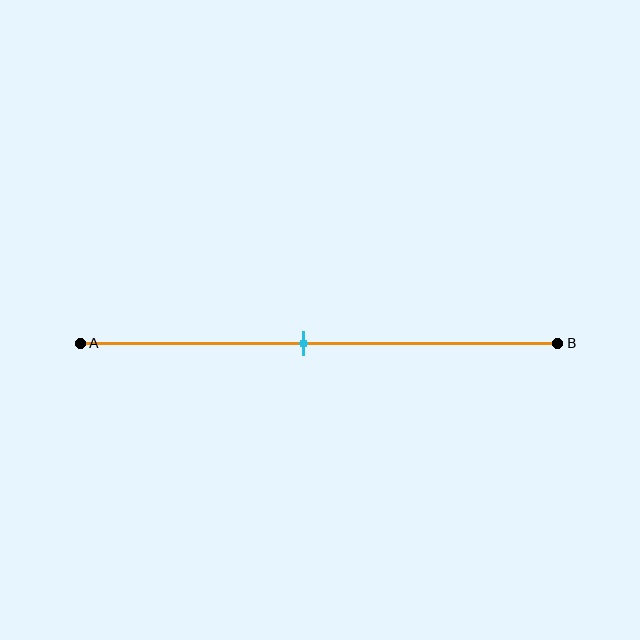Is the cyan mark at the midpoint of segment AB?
No, the mark is at about 45% from A, not at the 50% midpoint.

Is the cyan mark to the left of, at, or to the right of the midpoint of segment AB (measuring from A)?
The cyan mark is to the left of the midpoint of segment AB.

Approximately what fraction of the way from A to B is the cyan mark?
The cyan mark is approximately 45% of the way from A to B.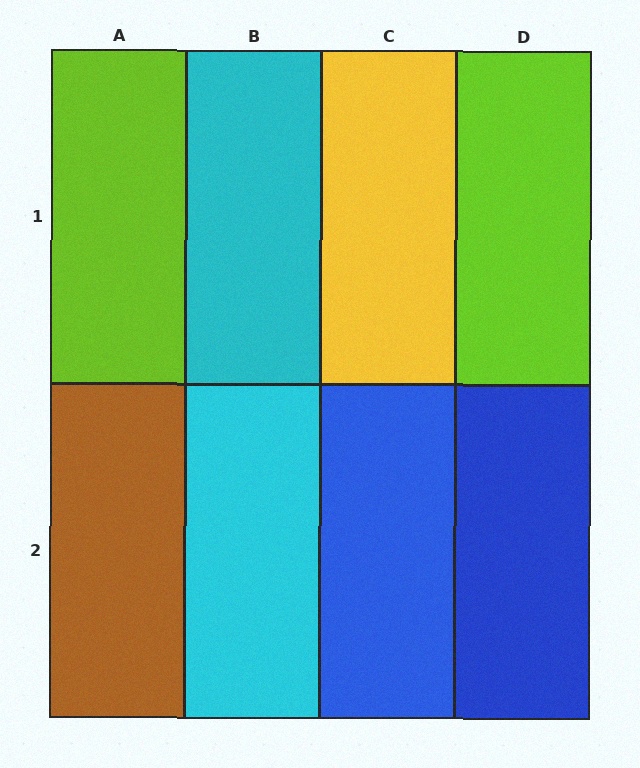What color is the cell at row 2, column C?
Blue.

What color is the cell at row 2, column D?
Blue.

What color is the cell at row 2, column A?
Brown.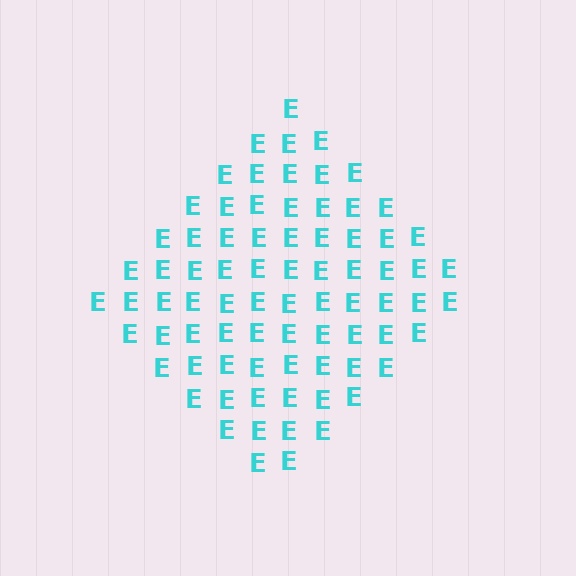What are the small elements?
The small elements are letter E's.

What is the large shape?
The large shape is a diamond.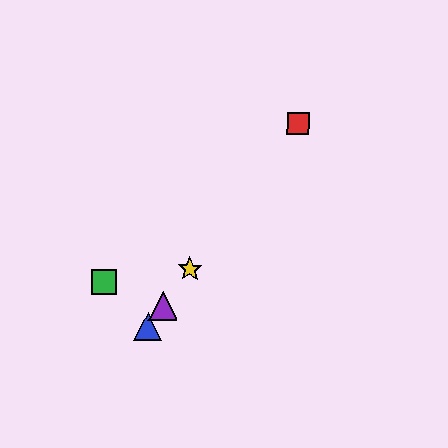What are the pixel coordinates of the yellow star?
The yellow star is at (190, 269).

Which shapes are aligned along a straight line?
The red square, the blue triangle, the yellow star, the purple triangle are aligned along a straight line.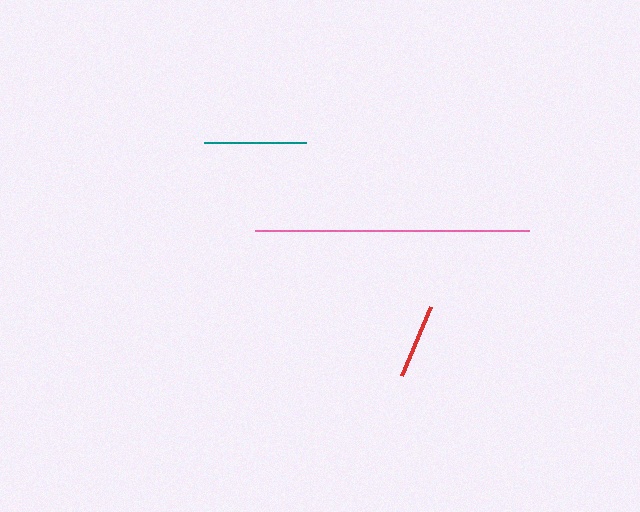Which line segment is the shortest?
The red line is the shortest at approximately 74 pixels.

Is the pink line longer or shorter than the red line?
The pink line is longer than the red line.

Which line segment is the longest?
The pink line is the longest at approximately 273 pixels.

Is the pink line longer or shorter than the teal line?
The pink line is longer than the teal line.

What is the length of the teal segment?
The teal segment is approximately 102 pixels long.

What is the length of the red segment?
The red segment is approximately 74 pixels long.